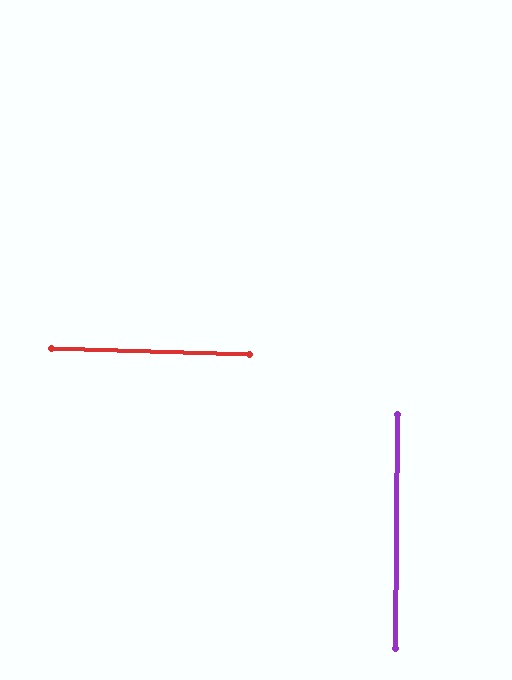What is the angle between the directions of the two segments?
Approximately 89 degrees.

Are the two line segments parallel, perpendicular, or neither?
Perpendicular — they meet at approximately 89°.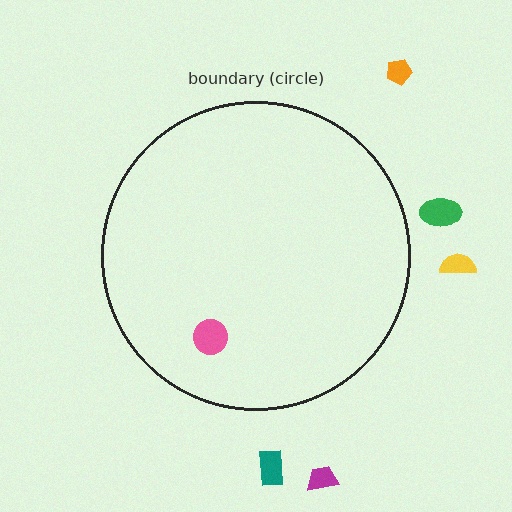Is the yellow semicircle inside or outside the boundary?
Outside.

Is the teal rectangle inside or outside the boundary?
Outside.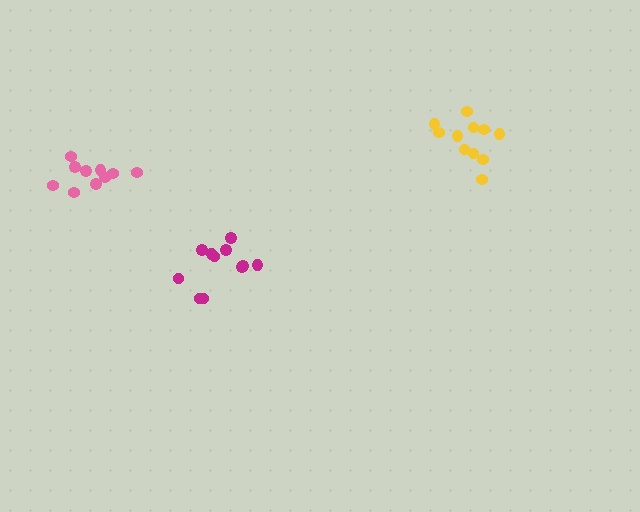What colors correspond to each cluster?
The clusters are colored: yellow, magenta, pink.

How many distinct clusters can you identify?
There are 3 distinct clusters.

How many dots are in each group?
Group 1: 11 dots, Group 2: 11 dots, Group 3: 10 dots (32 total).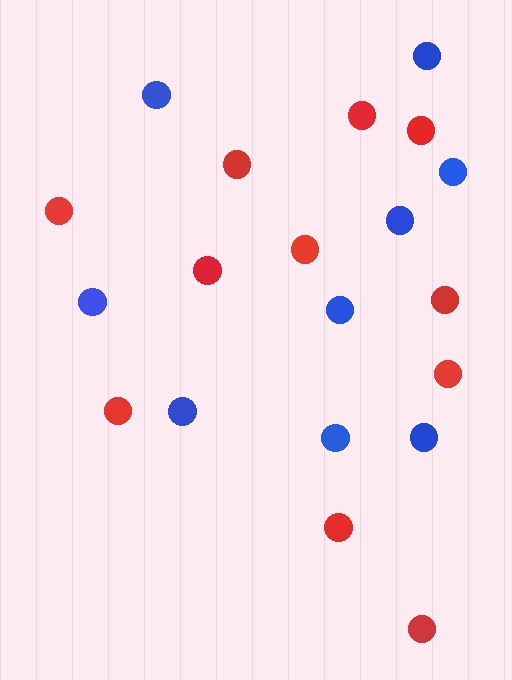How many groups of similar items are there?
There are 2 groups: one group of red circles (11) and one group of blue circles (9).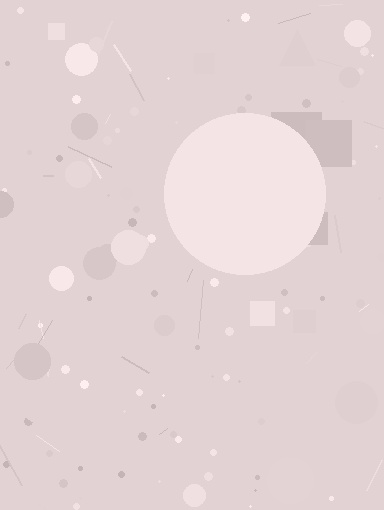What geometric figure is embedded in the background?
A circle is embedded in the background.